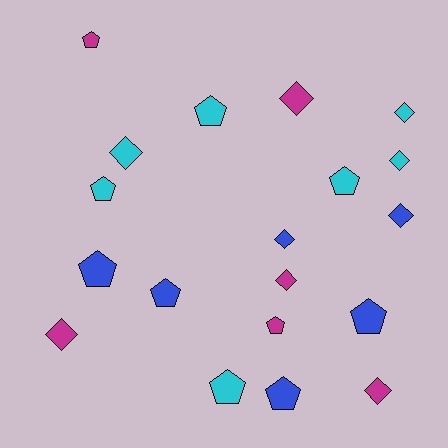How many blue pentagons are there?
There are 4 blue pentagons.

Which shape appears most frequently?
Pentagon, with 10 objects.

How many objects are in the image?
There are 19 objects.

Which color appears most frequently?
Cyan, with 7 objects.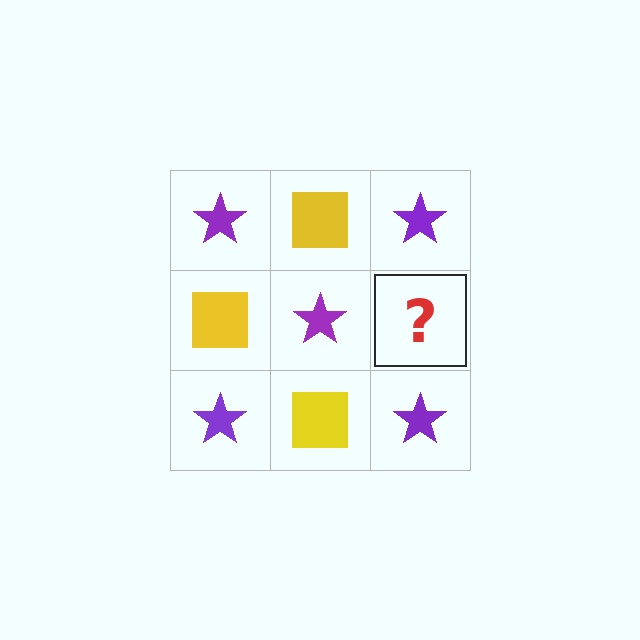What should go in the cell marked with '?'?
The missing cell should contain a yellow square.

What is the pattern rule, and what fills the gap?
The rule is that it alternates purple star and yellow square in a checkerboard pattern. The gap should be filled with a yellow square.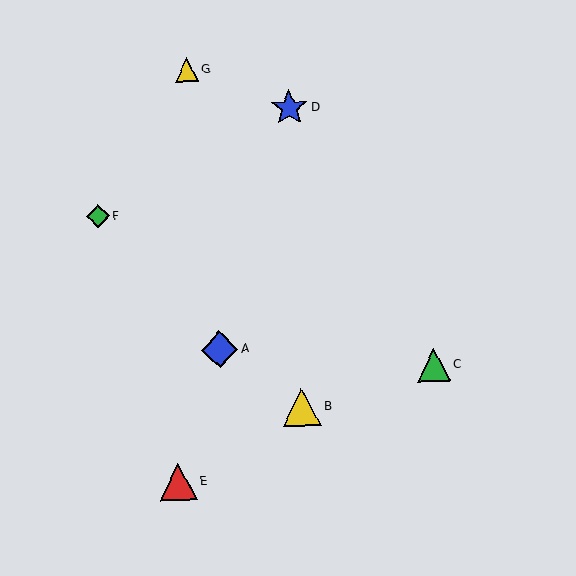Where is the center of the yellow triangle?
The center of the yellow triangle is at (187, 70).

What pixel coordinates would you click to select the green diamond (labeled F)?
Click at (98, 216) to select the green diamond F.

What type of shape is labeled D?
Shape D is a blue star.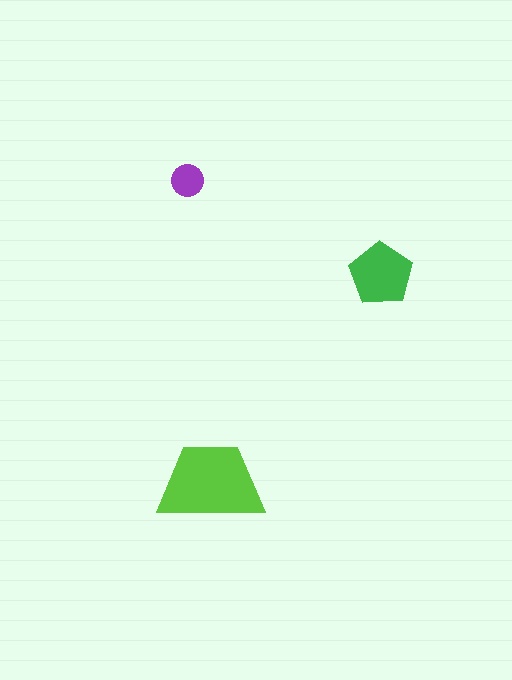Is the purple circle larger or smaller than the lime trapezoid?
Smaller.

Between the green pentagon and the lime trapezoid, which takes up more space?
The lime trapezoid.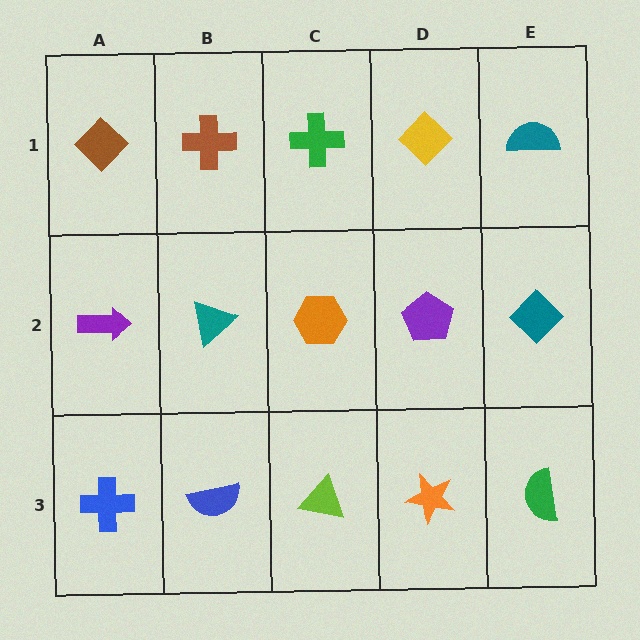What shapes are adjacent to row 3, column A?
A purple arrow (row 2, column A), a blue semicircle (row 3, column B).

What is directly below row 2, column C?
A lime triangle.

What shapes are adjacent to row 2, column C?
A green cross (row 1, column C), a lime triangle (row 3, column C), a teal triangle (row 2, column B), a purple pentagon (row 2, column D).